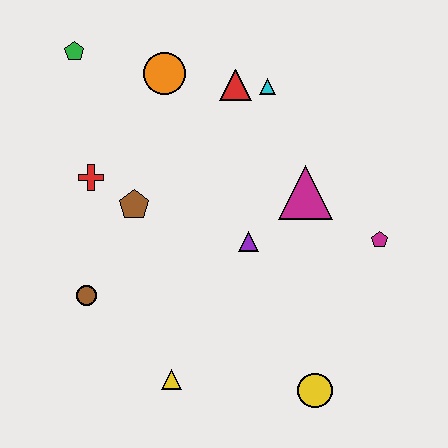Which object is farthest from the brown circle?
The magenta pentagon is farthest from the brown circle.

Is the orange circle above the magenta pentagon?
Yes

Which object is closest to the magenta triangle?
The purple triangle is closest to the magenta triangle.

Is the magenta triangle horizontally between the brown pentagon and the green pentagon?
No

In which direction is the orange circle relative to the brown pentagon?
The orange circle is above the brown pentagon.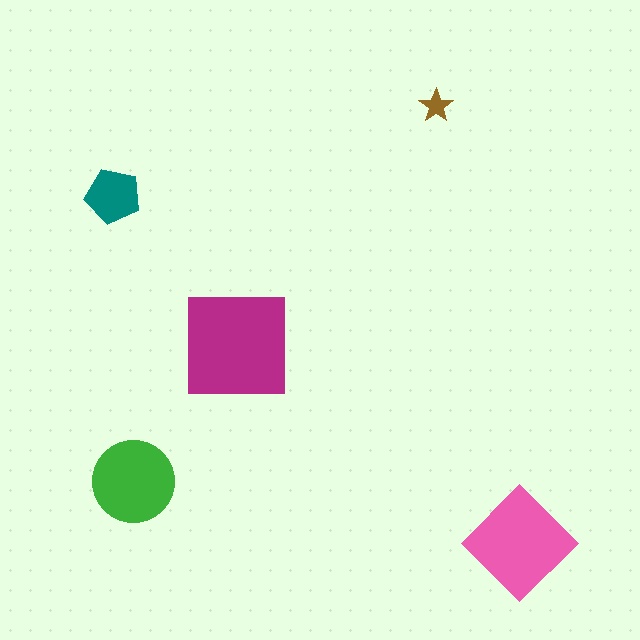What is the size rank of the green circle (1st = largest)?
3rd.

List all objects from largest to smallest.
The magenta square, the pink diamond, the green circle, the teal pentagon, the brown star.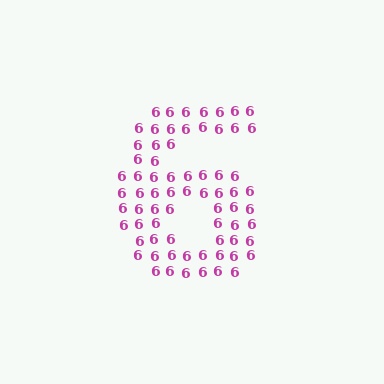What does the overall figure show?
The overall figure shows the digit 6.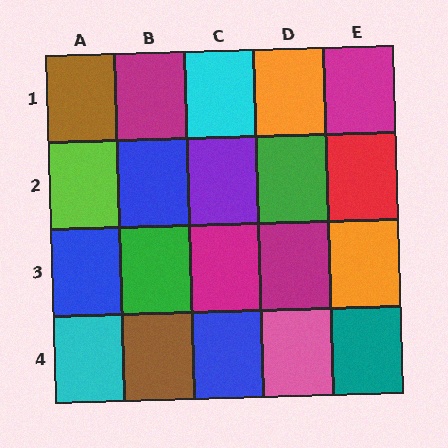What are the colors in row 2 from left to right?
Lime, blue, purple, green, red.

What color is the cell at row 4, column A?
Cyan.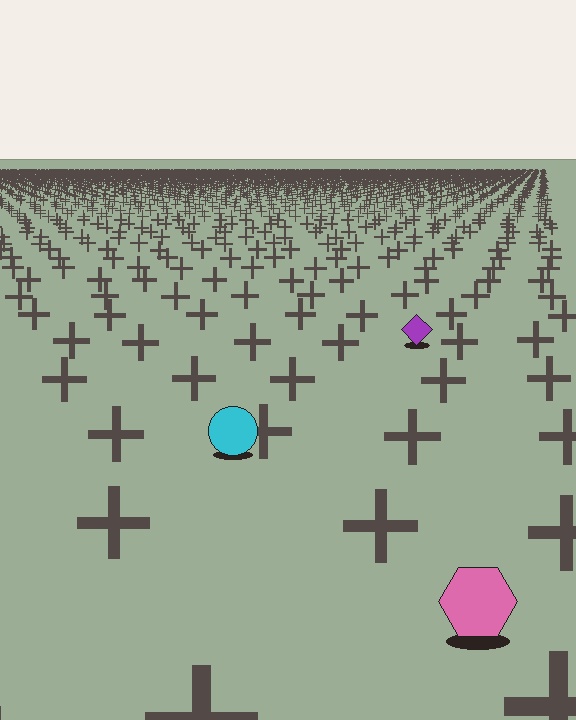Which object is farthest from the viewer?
The purple diamond is farthest from the viewer. It appears smaller and the ground texture around it is denser.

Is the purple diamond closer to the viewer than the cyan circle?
No. The cyan circle is closer — you can tell from the texture gradient: the ground texture is coarser near it.